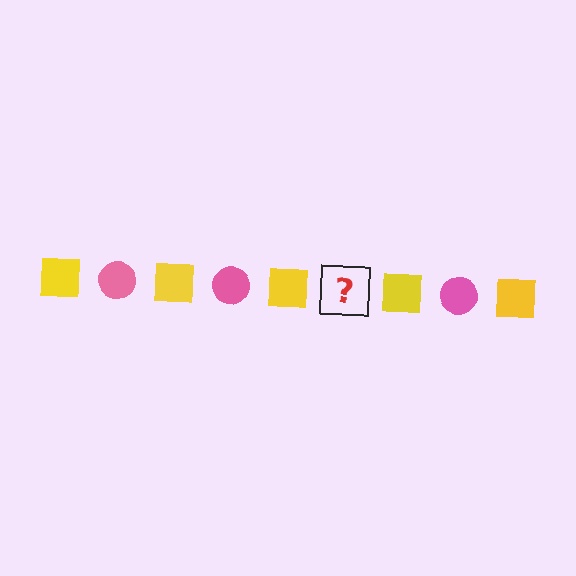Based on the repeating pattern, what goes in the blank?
The blank should be a pink circle.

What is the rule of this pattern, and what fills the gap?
The rule is that the pattern alternates between yellow square and pink circle. The gap should be filled with a pink circle.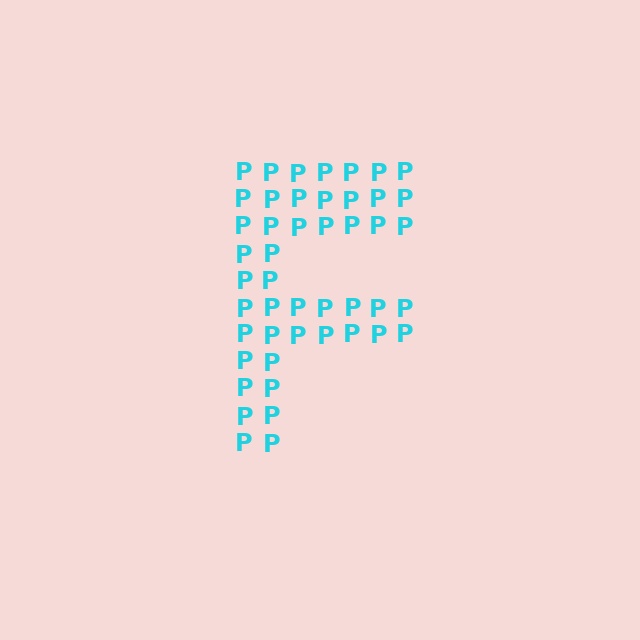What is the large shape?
The large shape is the letter F.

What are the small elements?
The small elements are letter P's.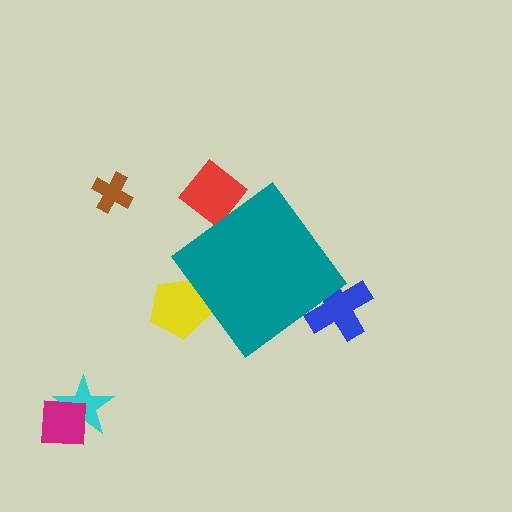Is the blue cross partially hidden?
Yes, the blue cross is partially hidden behind the teal diamond.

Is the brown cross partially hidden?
No, the brown cross is fully visible.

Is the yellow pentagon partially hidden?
Yes, the yellow pentagon is partially hidden behind the teal diamond.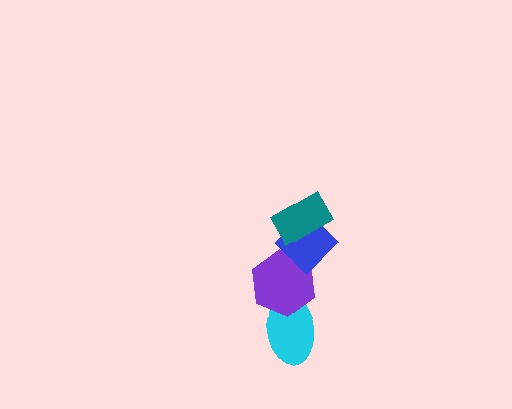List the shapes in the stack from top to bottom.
From top to bottom: the teal rectangle, the blue diamond, the purple hexagon, the cyan ellipse.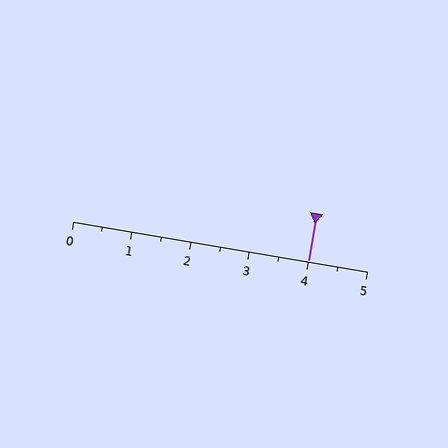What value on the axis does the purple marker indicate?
The marker indicates approximately 4.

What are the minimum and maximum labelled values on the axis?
The axis runs from 0 to 5.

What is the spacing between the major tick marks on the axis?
The major ticks are spaced 1 apart.